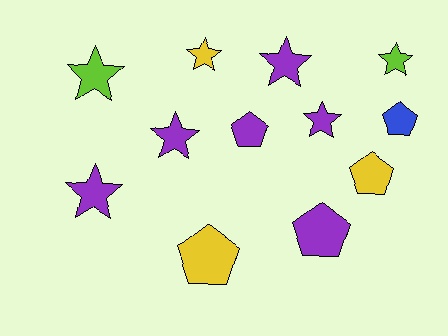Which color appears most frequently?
Purple, with 6 objects.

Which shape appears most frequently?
Star, with 7 objects.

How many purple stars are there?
There are 4 purple stars.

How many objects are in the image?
There are 12 objects.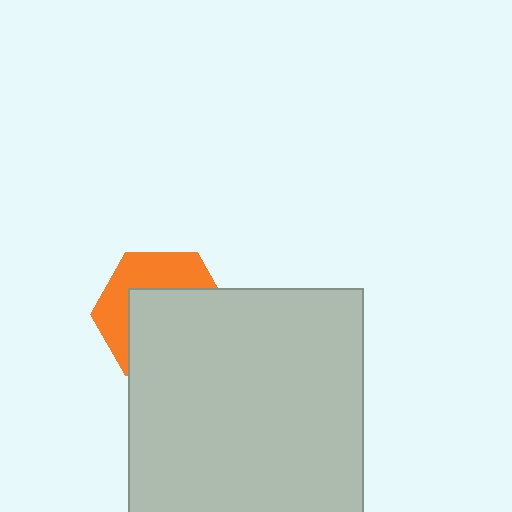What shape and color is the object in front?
The object in front is a light gray square.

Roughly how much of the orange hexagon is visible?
A small part of it is visible (roughly 40%).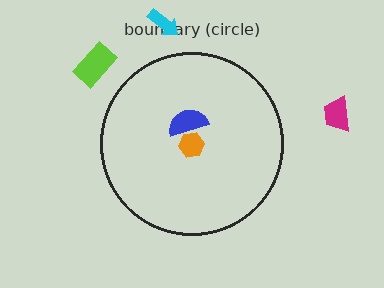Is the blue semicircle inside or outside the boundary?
Inside.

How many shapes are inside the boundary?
2 inside, 3 outside.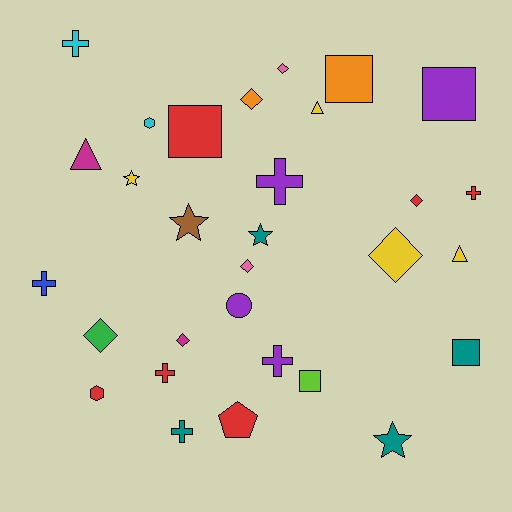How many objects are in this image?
There are 30 objects.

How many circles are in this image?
There is 1 circle.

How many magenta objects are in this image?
There are 2 magenta objects.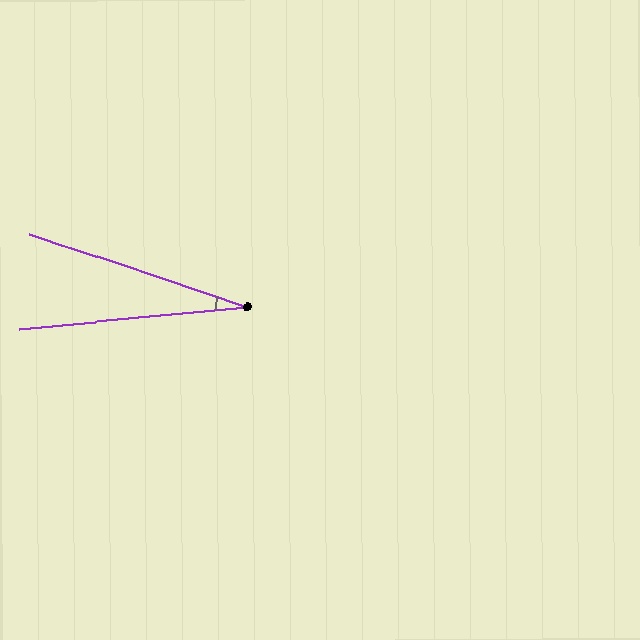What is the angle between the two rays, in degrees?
Approximately 24 degrees.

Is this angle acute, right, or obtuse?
It is acute.